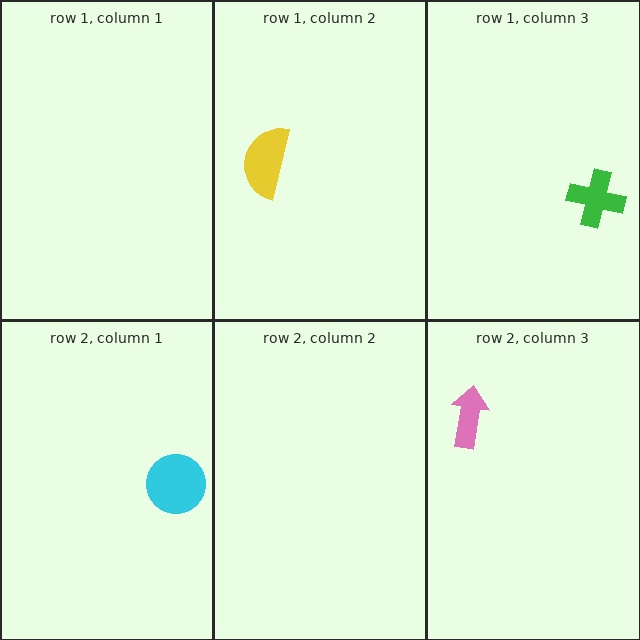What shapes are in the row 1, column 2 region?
The yellow semicircle.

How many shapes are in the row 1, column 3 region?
1.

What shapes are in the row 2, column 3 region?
The pink arrow.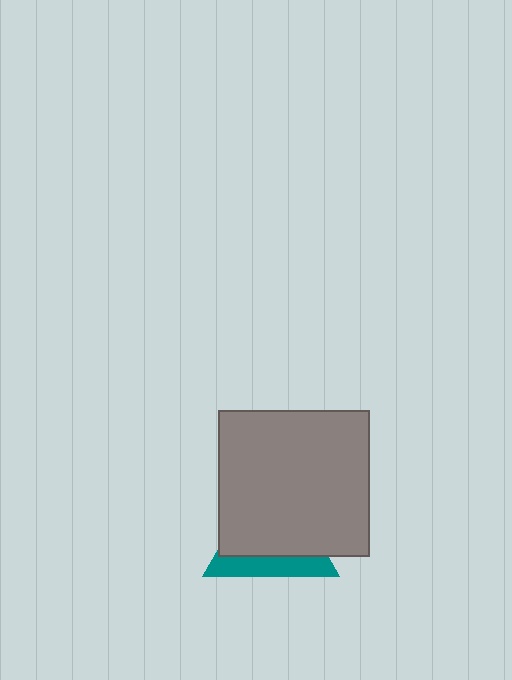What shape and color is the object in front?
The object in front is a gray rectangle.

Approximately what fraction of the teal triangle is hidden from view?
Roughly 69% of the teal triangle is hidden behind the gray rectangle.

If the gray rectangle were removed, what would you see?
You would see the complete teal triangle.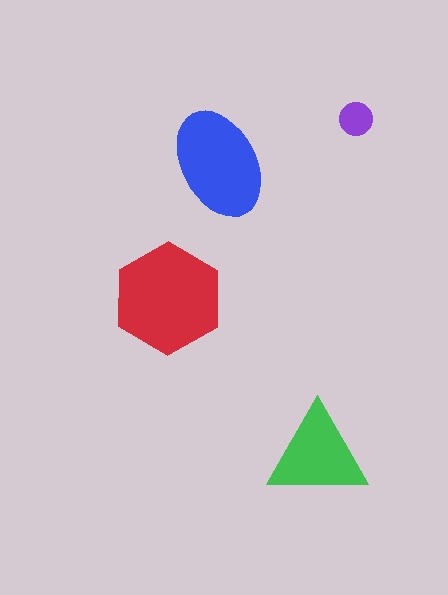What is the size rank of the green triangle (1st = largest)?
3rd.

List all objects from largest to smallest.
The red hexagon, the blue ellipse, the green triangle, the purple circle.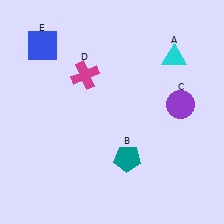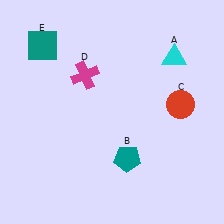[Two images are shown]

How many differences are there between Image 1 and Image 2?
There are 2 differences between the two images.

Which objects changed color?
C changed from purple to red. E changed from blue to teal.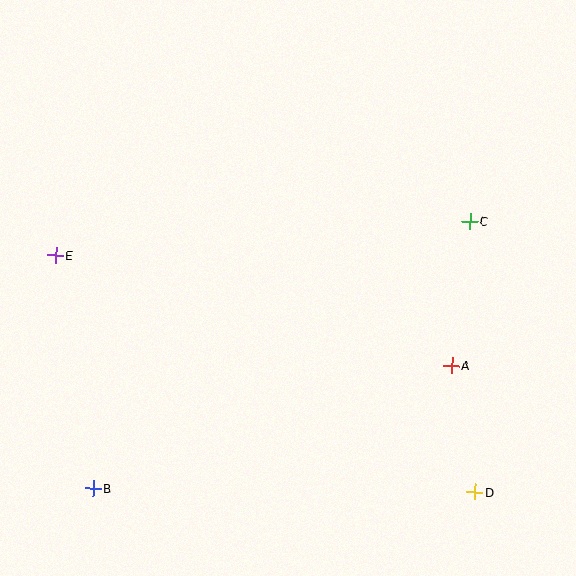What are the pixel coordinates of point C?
Point C is at (470, 221).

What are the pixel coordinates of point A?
Point A is at (452, 365).